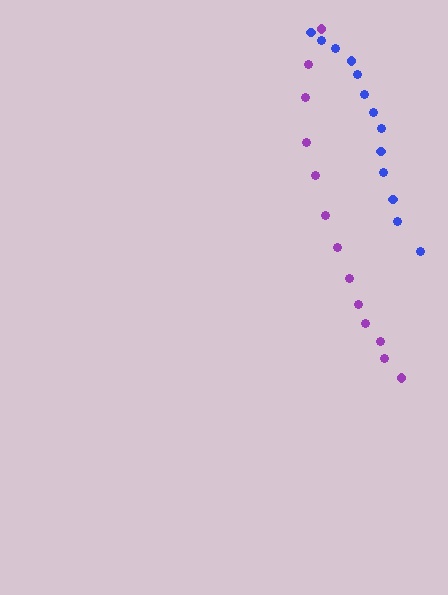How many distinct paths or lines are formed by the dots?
There are 2 distinct paths.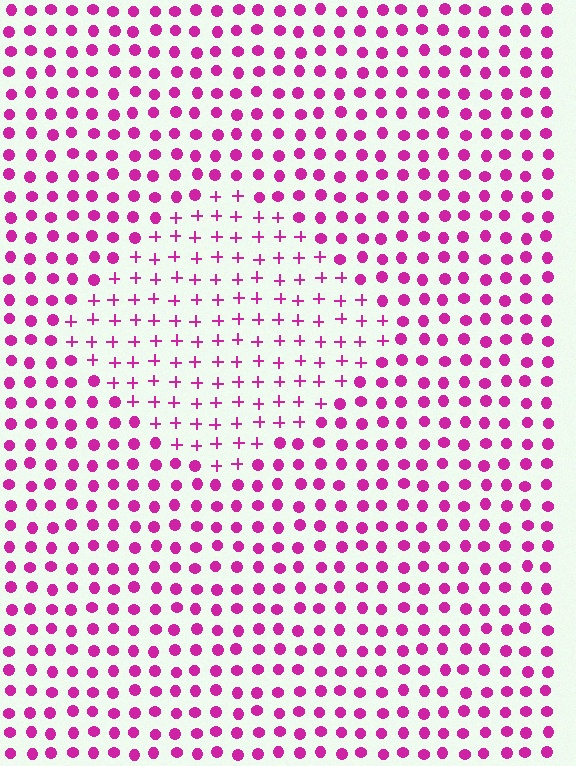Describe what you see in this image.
The image is filled with small magenta elements arranged in a uniform grid. A diamond-shaped region contains plus signs, while the surrounding area contains circles. The boundary is defined purely by the change in element shape.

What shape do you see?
I see a diamond.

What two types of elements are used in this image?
The image uses plus signs inside the diamond region and circles outside it.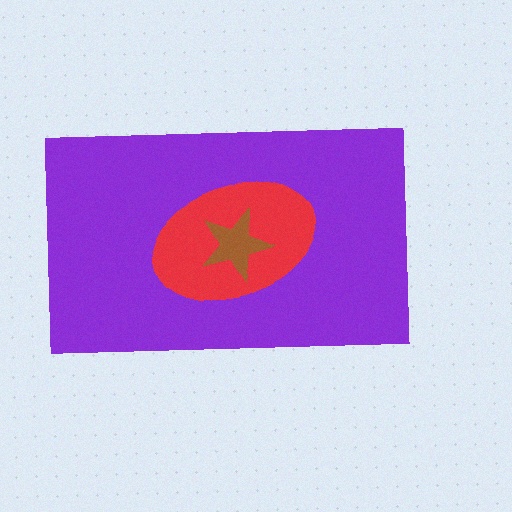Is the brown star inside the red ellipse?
Yes.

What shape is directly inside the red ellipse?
The brown star.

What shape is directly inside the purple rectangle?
The red ellipse.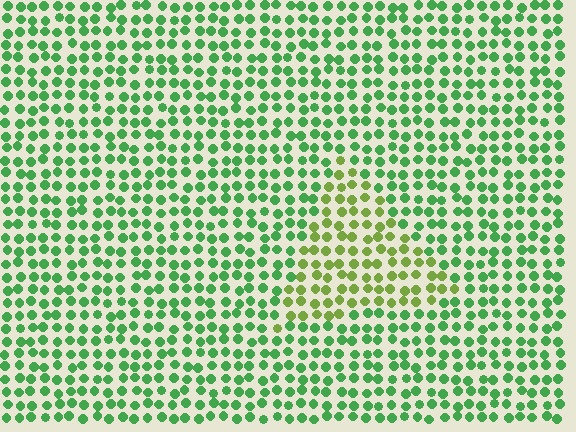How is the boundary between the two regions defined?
The boundary is defined purely by a slight shift in hue (about 39 degrees). Spacing, size, and orientation are identical on both sides.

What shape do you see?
I see a triangle.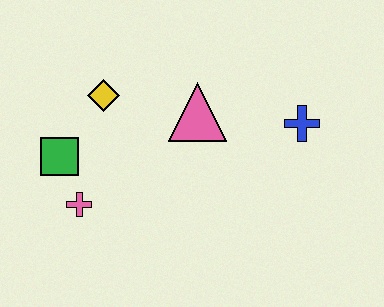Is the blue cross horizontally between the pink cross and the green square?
No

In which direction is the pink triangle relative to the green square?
The pink triangle is to the right of the green square.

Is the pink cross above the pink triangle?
No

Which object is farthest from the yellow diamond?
The blue cross is farthest from the yellow diamond.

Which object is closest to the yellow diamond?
The green square is closest to the yellow diamond.